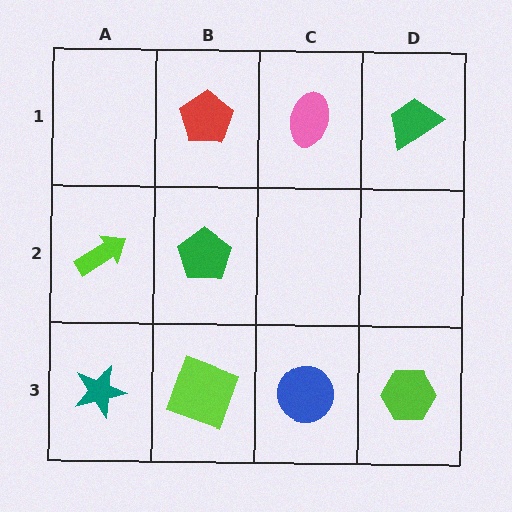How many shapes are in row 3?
4 shapes.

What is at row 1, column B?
A red pentagon.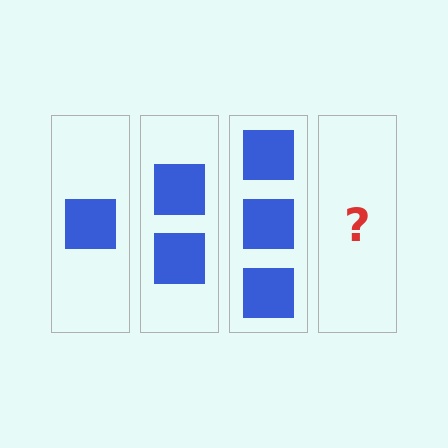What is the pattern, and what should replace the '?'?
The pattern is that each step adds one more square. The '?' should be 4 squares.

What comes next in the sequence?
The next element should be 4 squares.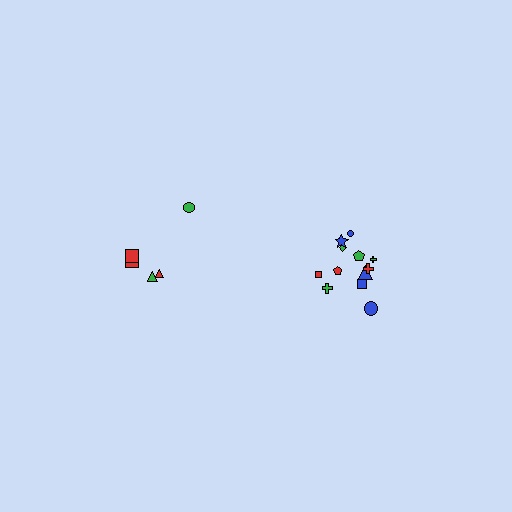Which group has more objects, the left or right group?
The right group.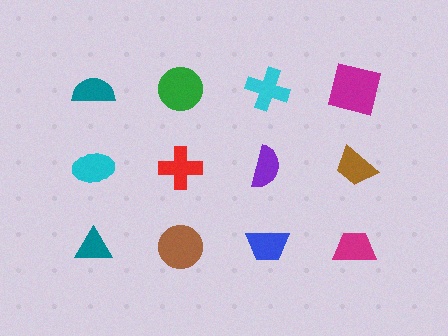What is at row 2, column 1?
A cyan ellipse.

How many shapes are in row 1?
4 shapes.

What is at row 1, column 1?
A teal semicircle.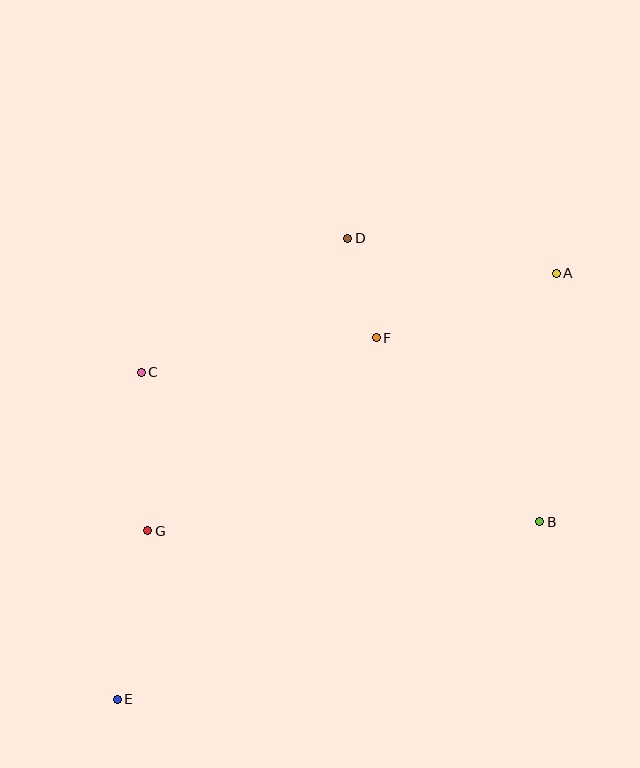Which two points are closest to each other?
Points D and F are closest to each other.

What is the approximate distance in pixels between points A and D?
The distance between A and D is approximately 211 pixels.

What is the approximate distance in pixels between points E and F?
The distance between E and F is approximately 445 pixels.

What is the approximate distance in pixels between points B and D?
The distance between B and D is approximately 342 pixels.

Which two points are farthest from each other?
Points A and E are farthest from each other.